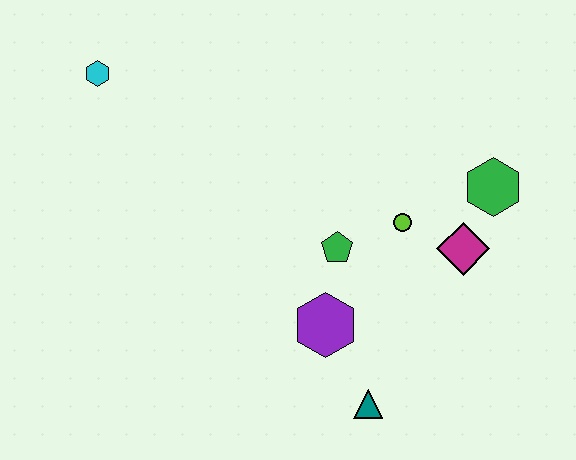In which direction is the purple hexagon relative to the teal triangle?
The purple hexagon is above the teal triangle.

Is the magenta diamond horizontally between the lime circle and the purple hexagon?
No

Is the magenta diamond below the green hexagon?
Yes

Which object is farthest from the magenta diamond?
The cyan hexagon is farthest from the magenta diamond.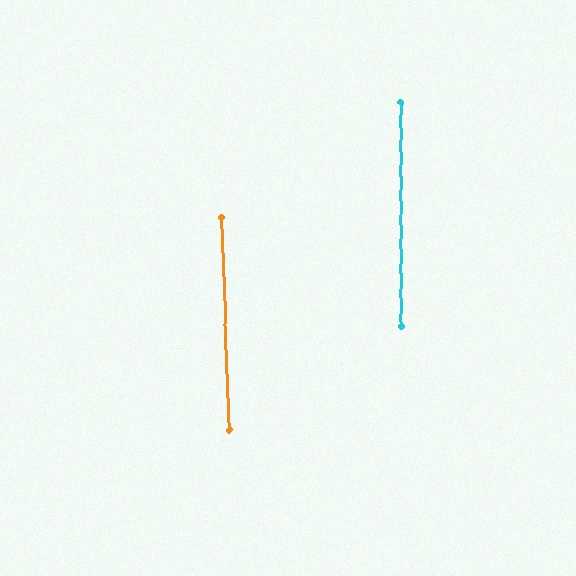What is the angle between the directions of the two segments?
Approximately 2 degrees.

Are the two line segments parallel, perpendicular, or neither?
Parallel — their directions differ by only 2.0°.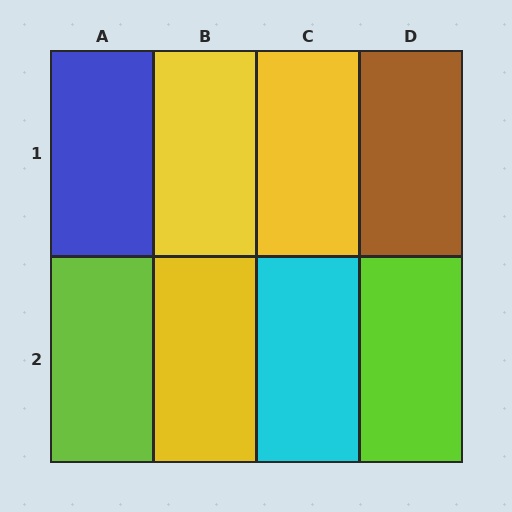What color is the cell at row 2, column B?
Yellow.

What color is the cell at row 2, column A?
Lime.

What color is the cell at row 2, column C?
Cyan.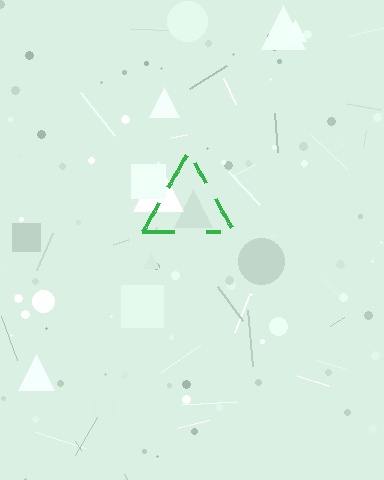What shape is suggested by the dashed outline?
The dashed outline suggests a triangle.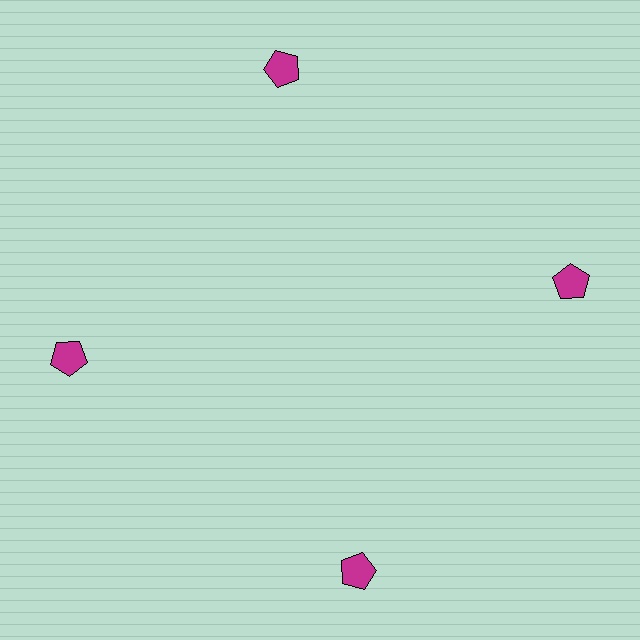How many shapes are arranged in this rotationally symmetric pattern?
There are 4 shapes, arranged in 4 groups of 1.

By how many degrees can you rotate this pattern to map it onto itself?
The pattern maps onto itself every 90 degrees of rotation.